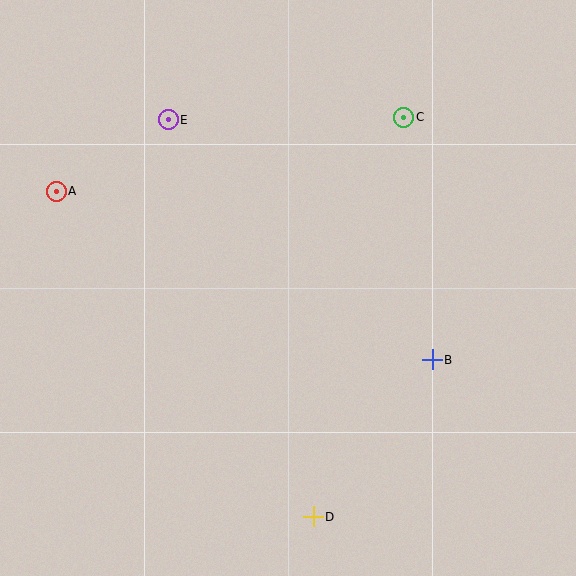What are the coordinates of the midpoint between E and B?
The midpoint between E and B is at (300, 240).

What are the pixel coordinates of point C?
Point C is at (404, 117).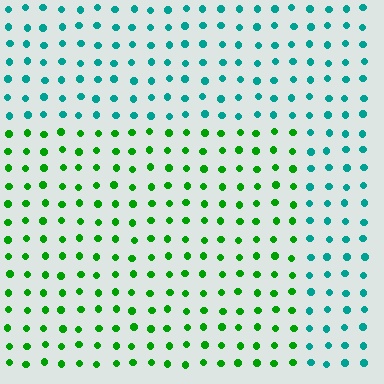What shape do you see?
I see a rectangle.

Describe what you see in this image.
The image is filled with small teal elements in a uniform arrangement. A rectangle-shaped region is visible where the elements are tinted to a slightly different hue, forming a subtle color boundary.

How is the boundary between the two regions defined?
The boundary is defined purely by a slight shift in hue (about 54 degrees). Spacing, size, and orientation are identical on both sides.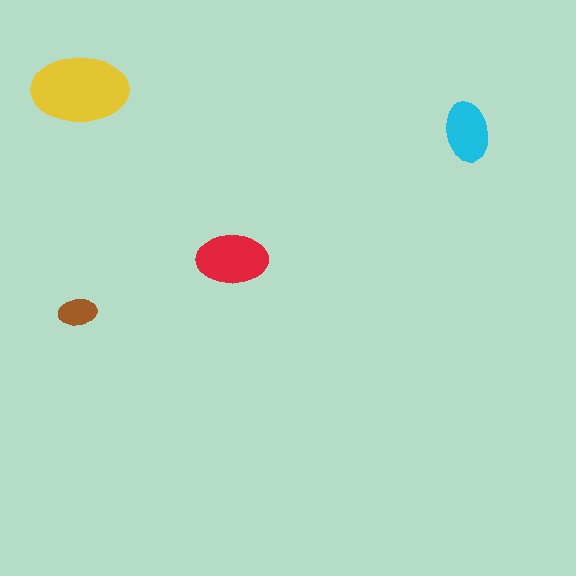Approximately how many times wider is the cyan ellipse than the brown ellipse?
About 1.5 times wider.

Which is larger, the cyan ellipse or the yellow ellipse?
The yellow one.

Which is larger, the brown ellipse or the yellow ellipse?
The yellow one.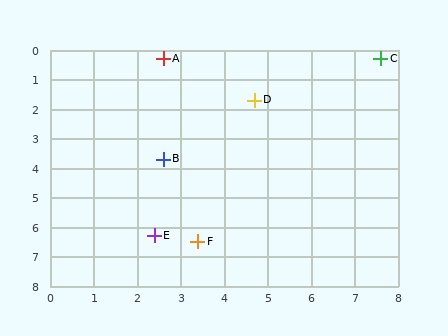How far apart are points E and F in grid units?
Points E and F are about 1.0 grid units apart.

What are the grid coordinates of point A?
Point A is at approximately (2.6, 0.3).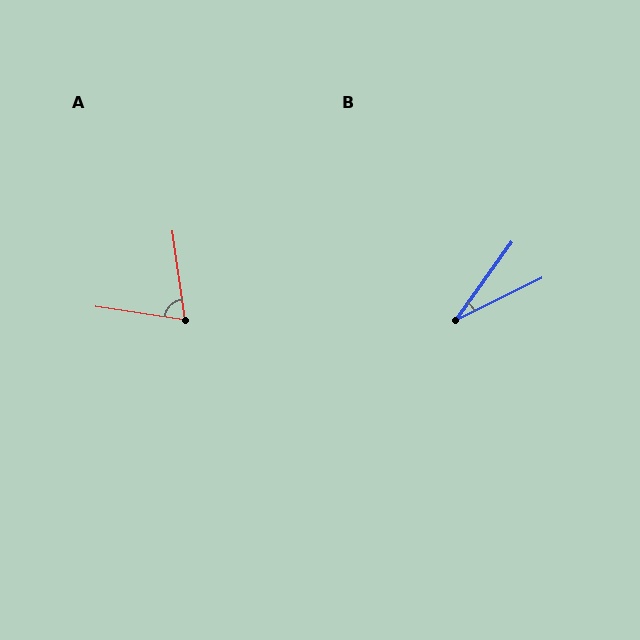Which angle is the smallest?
B, at approximately 28 degrees.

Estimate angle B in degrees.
Approximately 28 degrees.